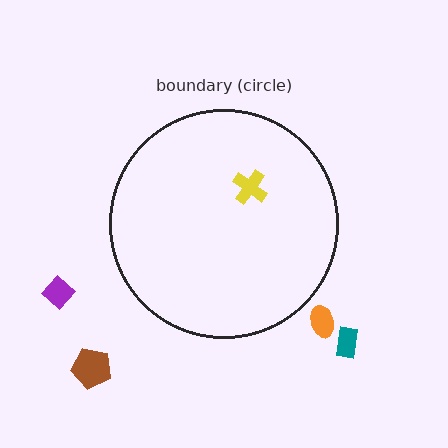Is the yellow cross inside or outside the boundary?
Inside.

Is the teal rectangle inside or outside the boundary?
Outside.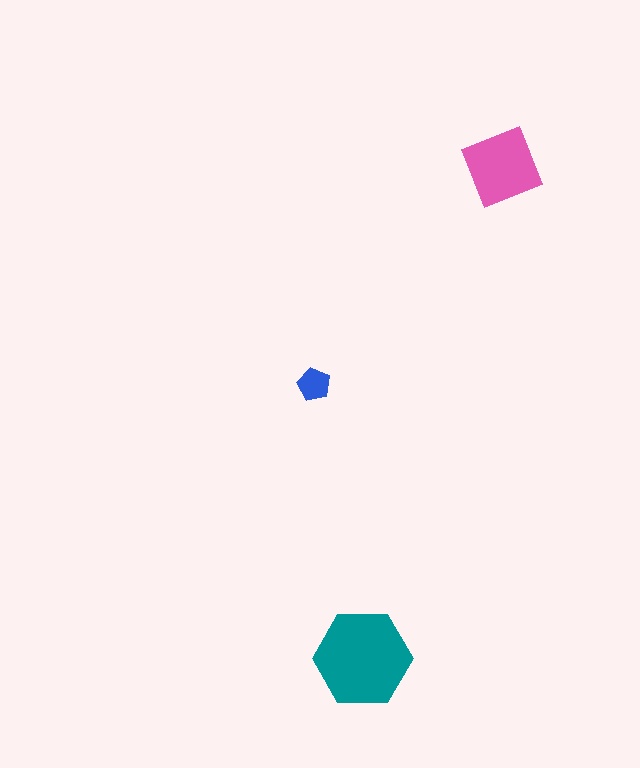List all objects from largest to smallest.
The teal hexagon, the pink diamond, the blue pentagon.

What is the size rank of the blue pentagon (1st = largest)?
3rd.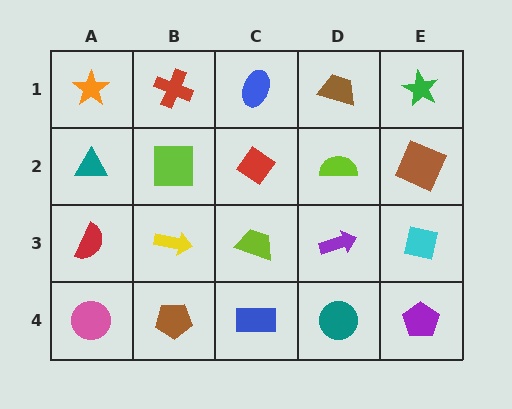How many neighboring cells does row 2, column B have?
4.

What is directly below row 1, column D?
A lime semicircle.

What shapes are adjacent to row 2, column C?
A blue ellipse (row 1, column C), a lime trapezoid (row 3, column C), a lime square (row 2, column B), a lime semicircle (row 2, column D).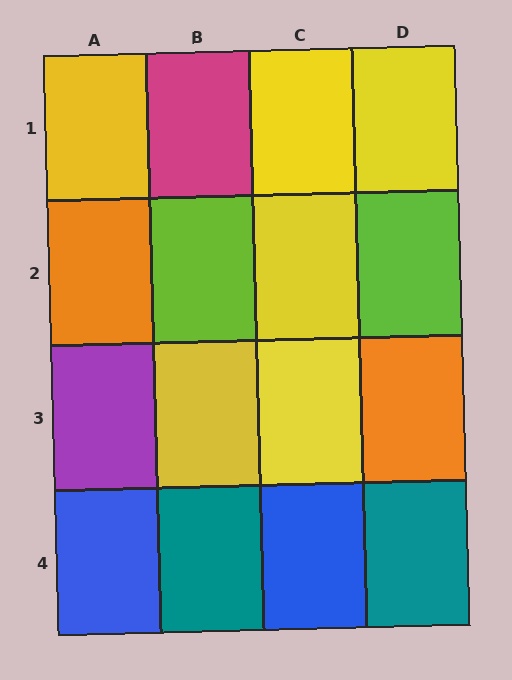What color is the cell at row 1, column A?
Yellow.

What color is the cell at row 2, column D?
Lime.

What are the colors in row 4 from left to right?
Blue, teal, blue, teal.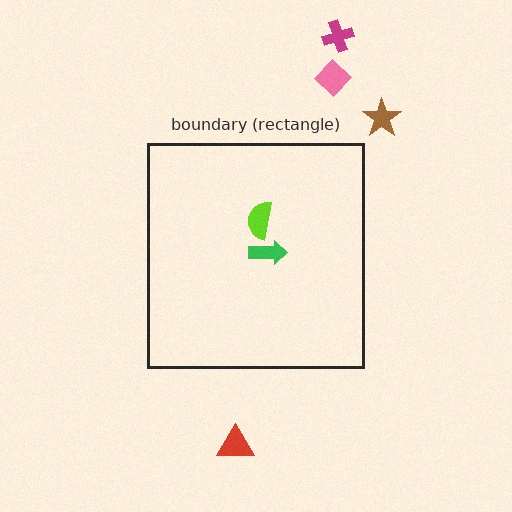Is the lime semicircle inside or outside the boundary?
Inside.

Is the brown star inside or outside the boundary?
Outside.